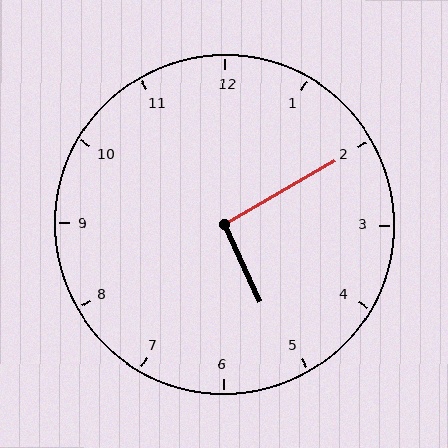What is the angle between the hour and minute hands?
Approximately 95 degrees.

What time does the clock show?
5:10.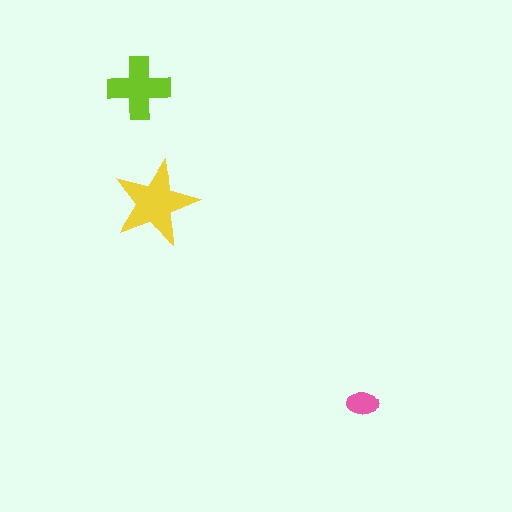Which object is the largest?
The yellow star.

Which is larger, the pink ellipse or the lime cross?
The lime cross.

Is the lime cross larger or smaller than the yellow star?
Smaller.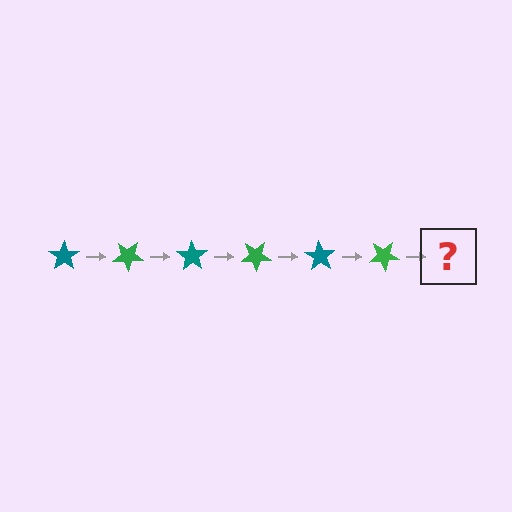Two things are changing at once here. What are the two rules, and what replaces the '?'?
The two rules are that it rotates 35 degrees each step and the color cycles through teal and green. The '?' should be a teal star, rotated 210 degrees from the start.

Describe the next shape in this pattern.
It should be a teal star, rotated 210 degrees from the start.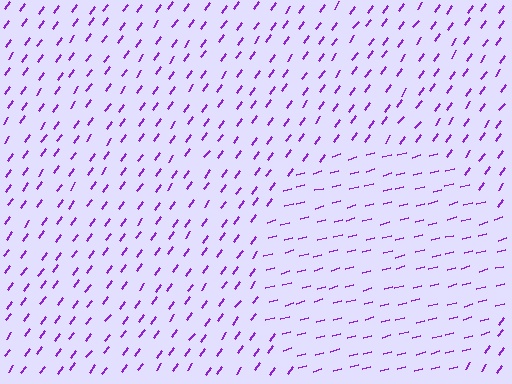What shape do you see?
I see a circle.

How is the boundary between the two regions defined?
The boundary is defined purely by a change in line orientation (approximately 39 degrees difference). All lines are the same color and thickness.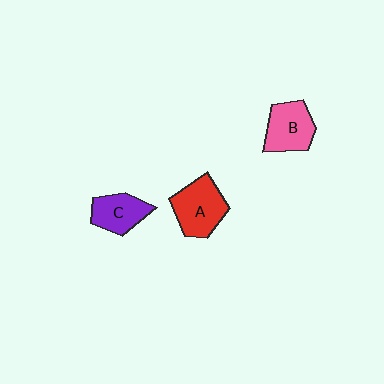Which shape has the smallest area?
Shape C (purple).